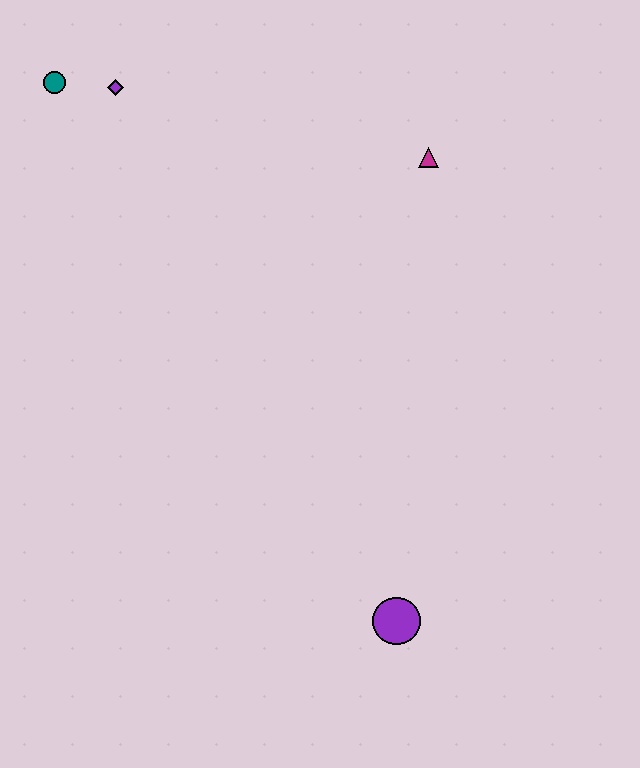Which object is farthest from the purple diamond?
The purple circle is farthest from the purple diamond.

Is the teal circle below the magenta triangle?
No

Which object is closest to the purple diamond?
The teal circle is closest to the purple diamond.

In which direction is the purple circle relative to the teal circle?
The purple circle is below the teal circle.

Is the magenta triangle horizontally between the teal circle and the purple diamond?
No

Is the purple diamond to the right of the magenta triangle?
No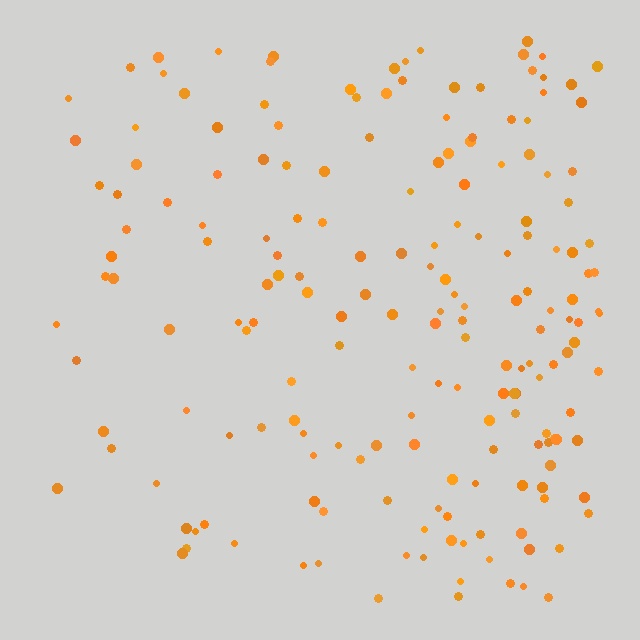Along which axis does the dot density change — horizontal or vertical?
Horizontal.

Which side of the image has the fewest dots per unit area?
The left.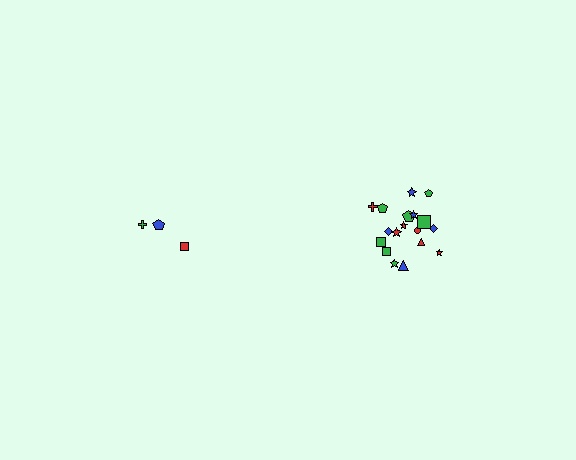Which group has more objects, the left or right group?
The right group.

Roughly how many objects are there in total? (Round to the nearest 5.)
Roughly 20 objects in total.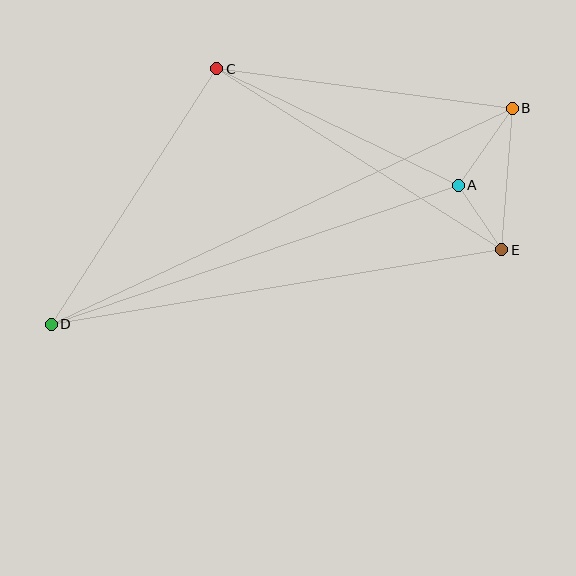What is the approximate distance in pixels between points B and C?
The distance between B and C is approximately 298 pixels.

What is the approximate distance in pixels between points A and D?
The distance between A and D is approximately 430 pixels.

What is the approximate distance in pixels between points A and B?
The distance between A and B is approximately 94 pixels.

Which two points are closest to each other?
Points A and E are closest to each other.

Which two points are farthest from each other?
Points B and D are farthest from each other.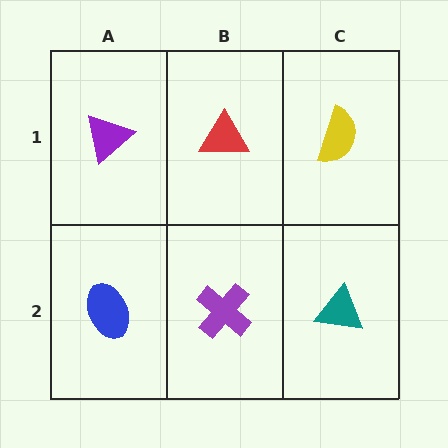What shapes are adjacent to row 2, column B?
A red triangle (row 1, column B), a blue ellipse (row 2, column A), a teal triangle (row 2, column C).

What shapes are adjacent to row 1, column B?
A purple cross (row 2, column B), a purple triangle (row 1, column A), a yellow semicircle (row 1, column C).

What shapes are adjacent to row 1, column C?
A teal triangle (row 2, column C), a red triangle (row 1, column B).